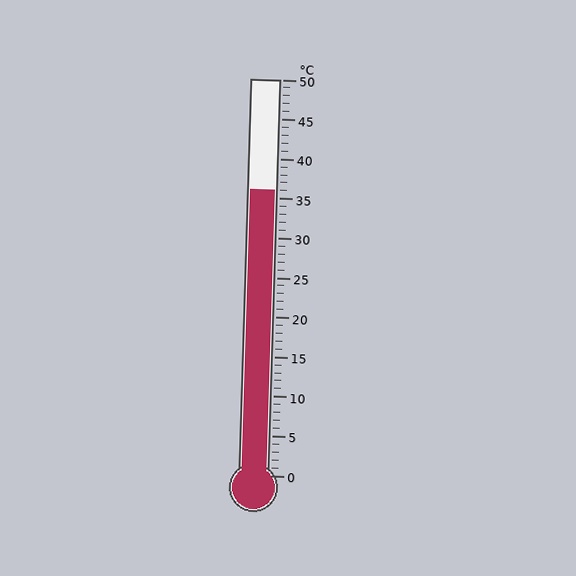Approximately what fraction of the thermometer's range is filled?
The thermometer is filled to approximately 70% of its range.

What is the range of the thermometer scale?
The thermometer scale ranges from 0°C to 50°C.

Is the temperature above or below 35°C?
The temperature is above 35°C.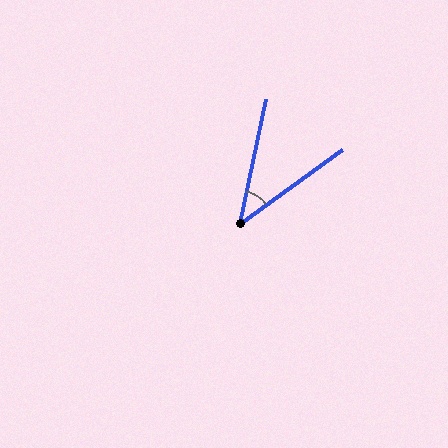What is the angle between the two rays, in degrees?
Approximately 43 degrees.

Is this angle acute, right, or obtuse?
It is acute.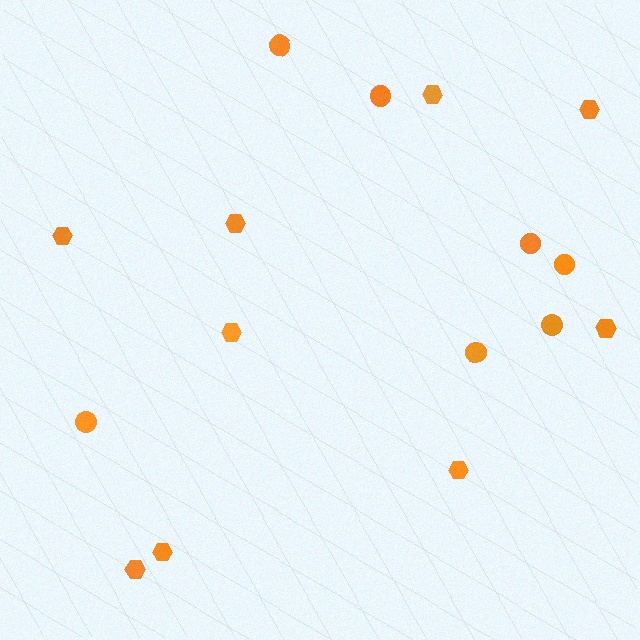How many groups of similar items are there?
There are 2 groups: one group of hexagons (9) and one group of circles (7).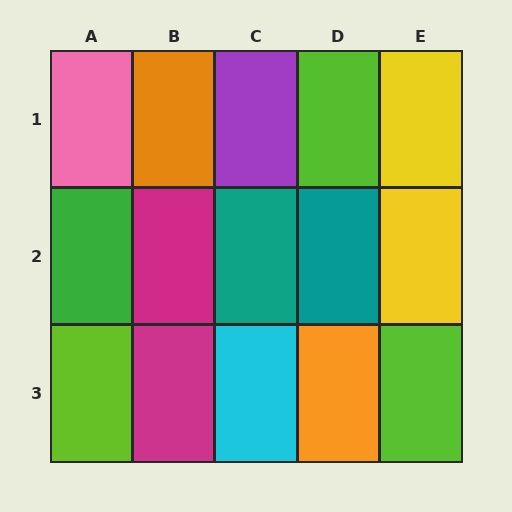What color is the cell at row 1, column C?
Purple.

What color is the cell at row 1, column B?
Orange.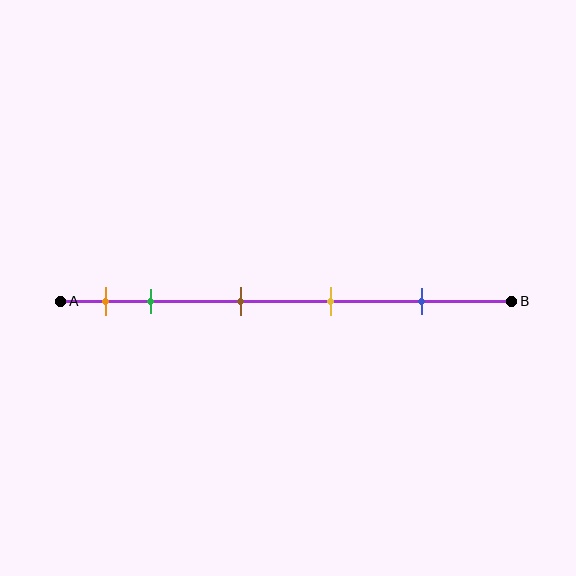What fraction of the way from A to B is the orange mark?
The orange mark is approximately 10% (0.1) of the way from A to B.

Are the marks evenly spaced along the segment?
No, the marks are not evenly spaced.